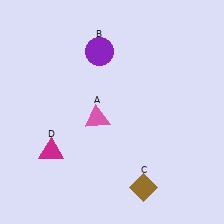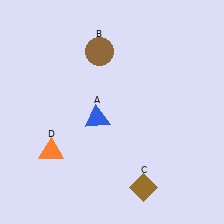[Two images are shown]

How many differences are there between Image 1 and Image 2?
There are 3 differences between the two images.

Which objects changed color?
A changed from pink to blue. B changed from purple to brown. D changed from magenta to orange.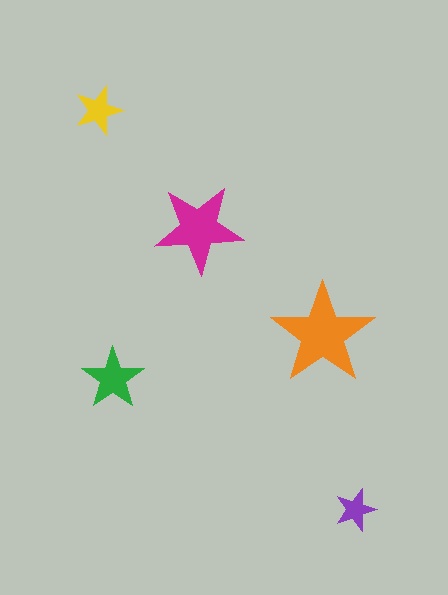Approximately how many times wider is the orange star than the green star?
About 1.5 times wider.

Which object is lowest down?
The purple star is bottommost.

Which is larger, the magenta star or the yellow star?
The magenta one.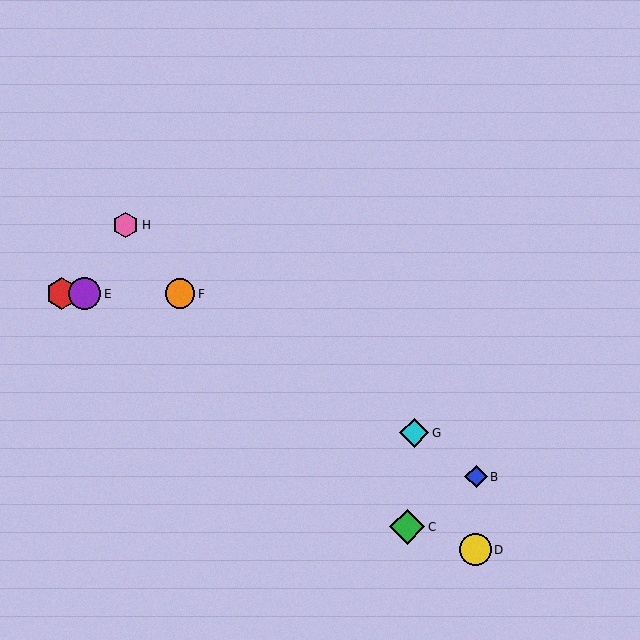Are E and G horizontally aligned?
No, E is at y≈294 and G is at y≈433.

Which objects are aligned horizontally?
Objects A, E, F are aligned horizontally.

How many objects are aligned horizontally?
3 objects (A, E, F) are aligned horizontally.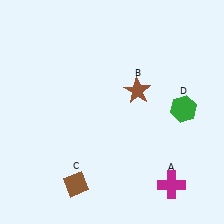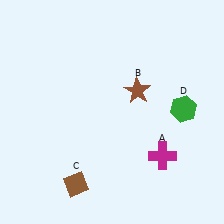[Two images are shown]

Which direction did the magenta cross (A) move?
The magenta cross (A) moved up.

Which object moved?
The magenta cross (A) moved up.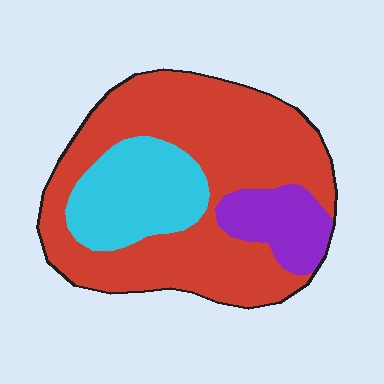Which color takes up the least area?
Purple, at roughly 15%.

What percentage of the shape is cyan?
Cyan covers about 20% of the shape.